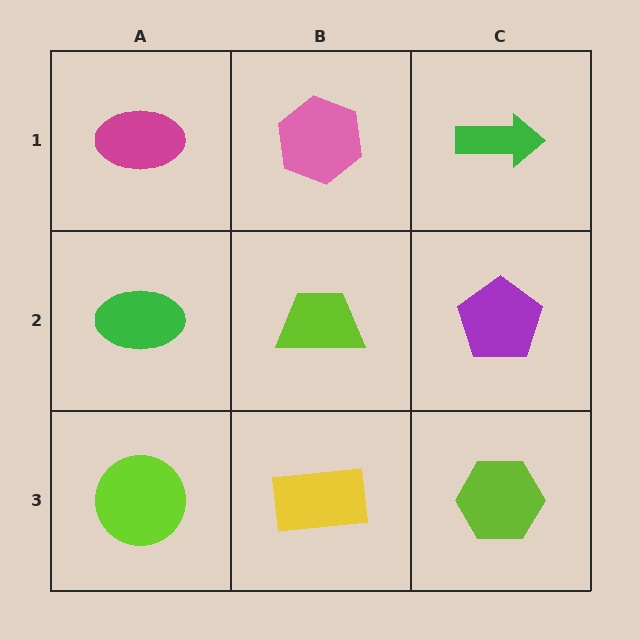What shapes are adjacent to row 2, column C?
A green arrow (row 1, column C), a lime hexagon (row 3, column C), a lime trapezoid (row 2, column B).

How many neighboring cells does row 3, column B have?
3.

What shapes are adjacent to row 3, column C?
A purple pentagon (row 2, column C), a yellow rectangle (row 3, column B).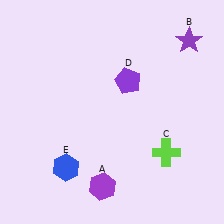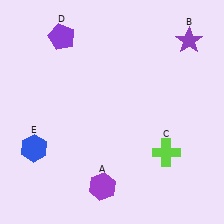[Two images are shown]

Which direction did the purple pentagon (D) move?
The purple pentagon (D) moved left.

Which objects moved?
The objects that moved are: the purple pentagon (D), the blue hexagon (E).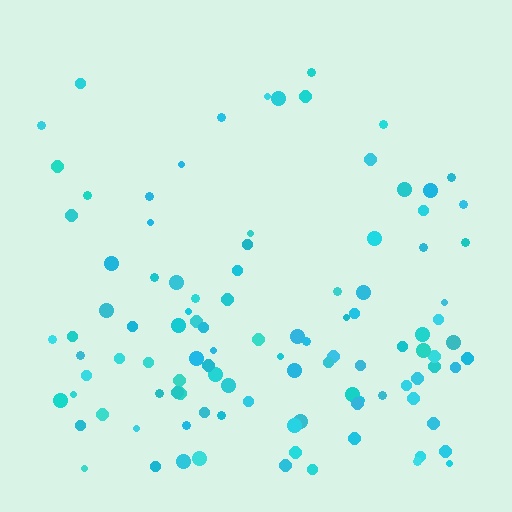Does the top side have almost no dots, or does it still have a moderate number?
Still a moderate number, just noticeably fewer than the bottom.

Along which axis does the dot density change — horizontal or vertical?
Vertical.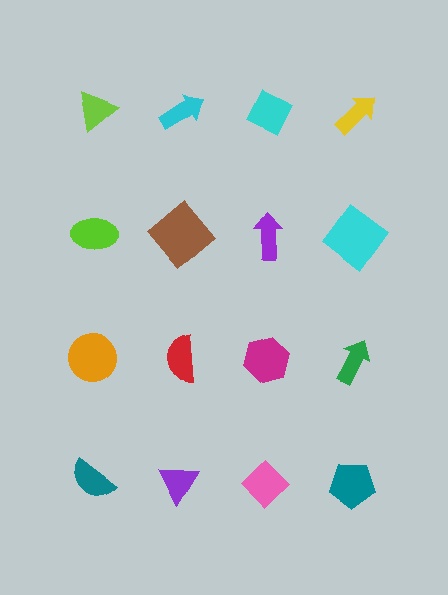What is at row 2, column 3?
A purple arrow.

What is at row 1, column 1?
A lime triangle.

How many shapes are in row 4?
4 shapes.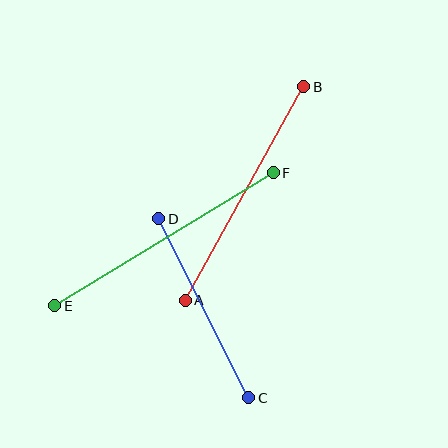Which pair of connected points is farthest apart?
Points E and F are farthest apart.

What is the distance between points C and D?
The distance is approximately 200 pixels.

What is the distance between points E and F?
The distance is approximately 256 pixels.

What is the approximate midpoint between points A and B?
The midpoint is at approximately (245, 193) pixels.